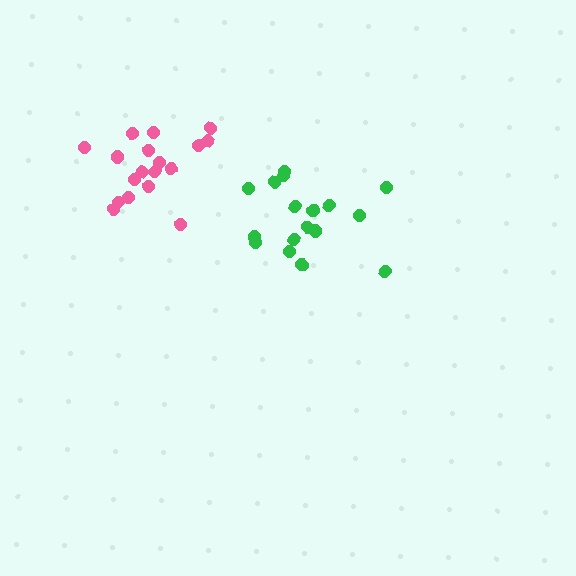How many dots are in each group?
Group 1: 17 dots, Group 2: 18 dots (35 total).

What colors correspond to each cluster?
The clusters are colored: green, pink.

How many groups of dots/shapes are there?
There are 2 groups.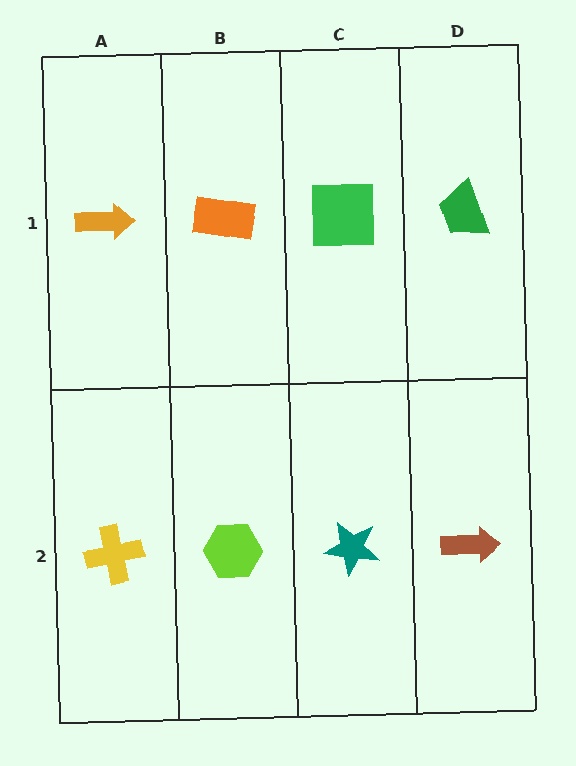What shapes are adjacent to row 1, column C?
A teal star (row 2, column C), an orange rectangle (row 1, column B), a green trapezoid (row 1, column D).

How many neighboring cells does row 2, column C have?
3.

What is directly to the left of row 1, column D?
A green square.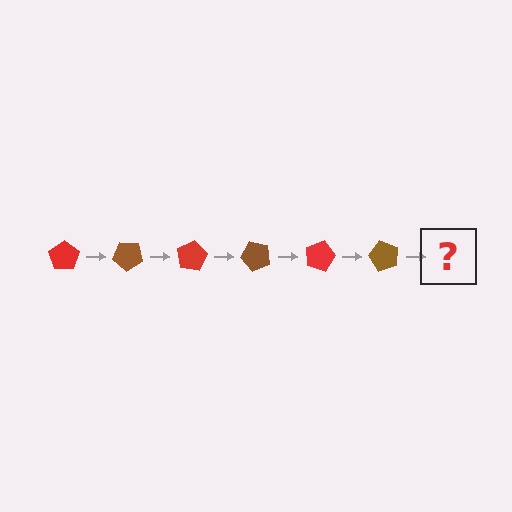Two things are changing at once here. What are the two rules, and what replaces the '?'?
The two rules are that it rotates 40 degrees each step and the color cycles through red and brown. The '?' should be a red pentagon, rotated 240 degrees from the start.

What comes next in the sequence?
The next element should be a red pentagon, rotated 240 degrees from the start.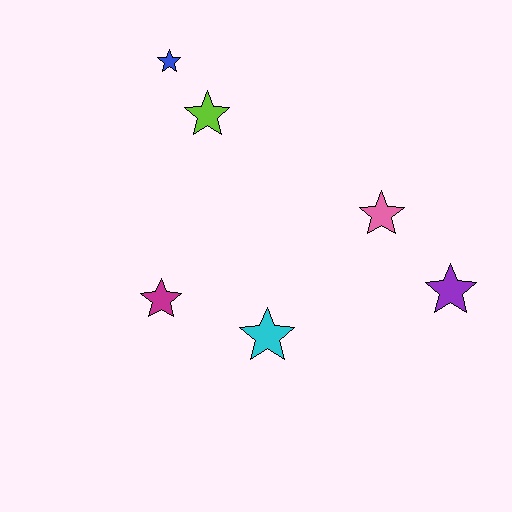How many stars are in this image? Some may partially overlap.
There are 6 stars.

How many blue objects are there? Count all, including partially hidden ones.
There is 1 blue object.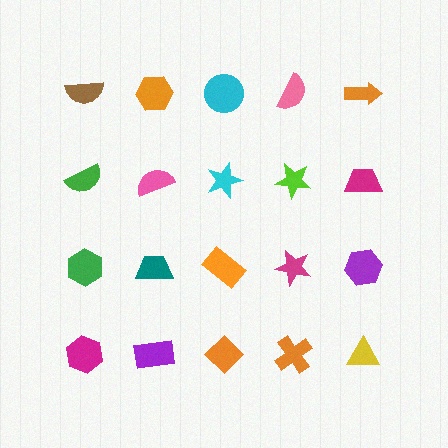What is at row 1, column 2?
An orange hexagon.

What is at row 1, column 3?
A cyan circle.